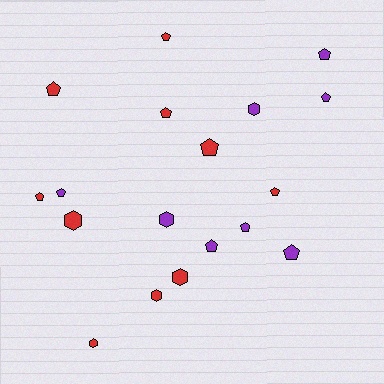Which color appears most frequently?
Red, with 10 objects.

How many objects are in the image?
There are 18 objects.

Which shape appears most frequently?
Pentagon, with 12 objects.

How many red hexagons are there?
There are 4 red hexagons.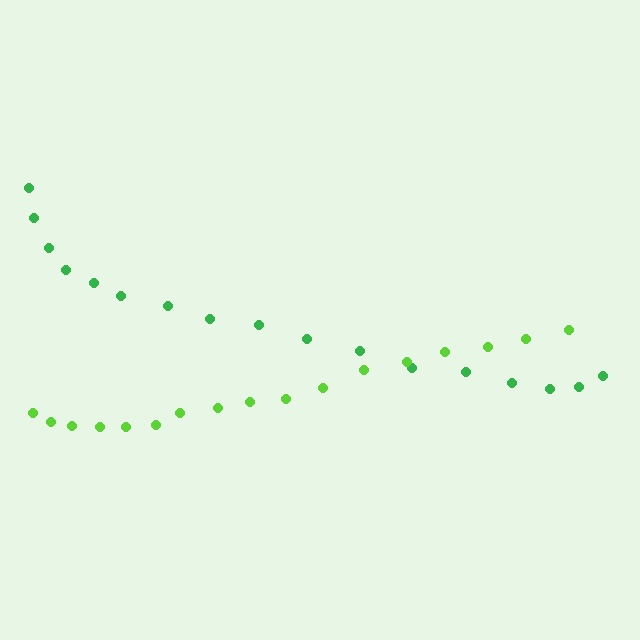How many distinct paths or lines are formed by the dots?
There are 2 distinct paths.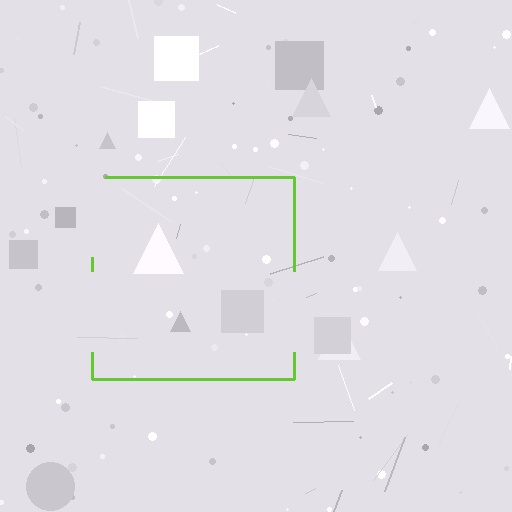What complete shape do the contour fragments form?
The contour fragments form a square.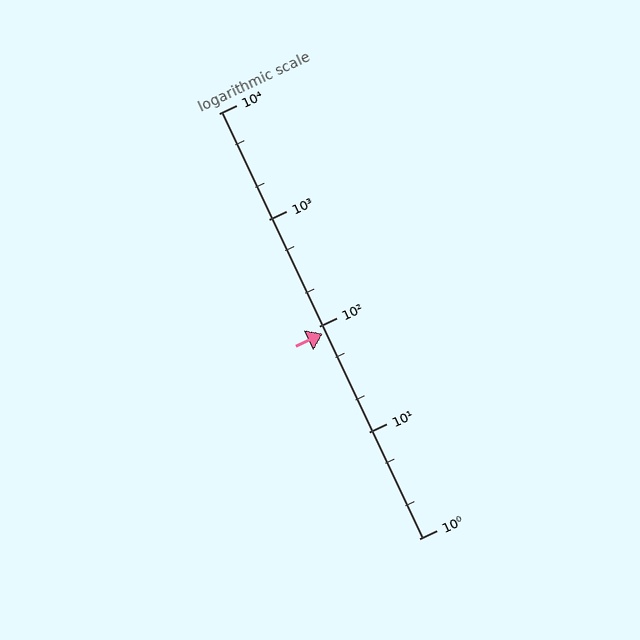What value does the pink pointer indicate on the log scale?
The pointer indicates approximately 84.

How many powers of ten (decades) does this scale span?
The scale spans 4 decades, from 1 to 10000.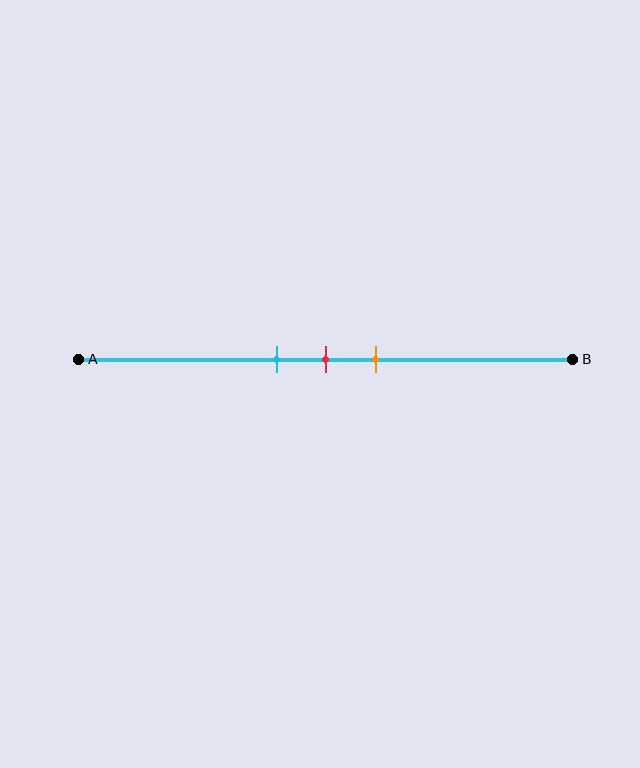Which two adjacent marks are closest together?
The cyan and red marks are the closest adjacent pair.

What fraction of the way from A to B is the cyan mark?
The cyan mark is approximately 40% (0.4) of the way from A to B.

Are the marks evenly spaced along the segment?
Yes, the marks are approximately evenly spaced.